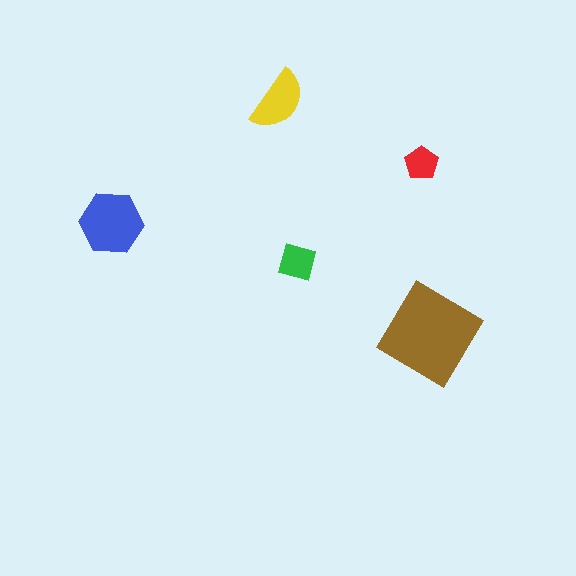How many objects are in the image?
There are 5 objects in the image.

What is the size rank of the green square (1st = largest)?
4th.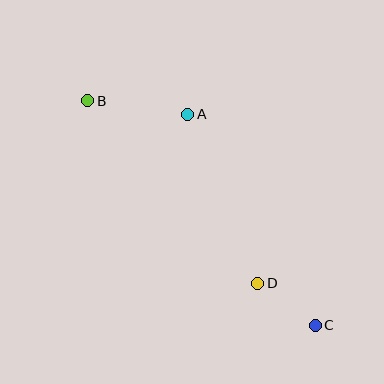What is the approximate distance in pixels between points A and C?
The distance between A and C is approximately 247 pixels.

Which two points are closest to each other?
Points C and D are closest to each other.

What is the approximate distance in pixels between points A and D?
The distance between A and D is approximately 183 pixels.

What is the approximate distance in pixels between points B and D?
The distance between B and D is approximately 249 pixels.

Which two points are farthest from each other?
Points B and C are farthest from each other.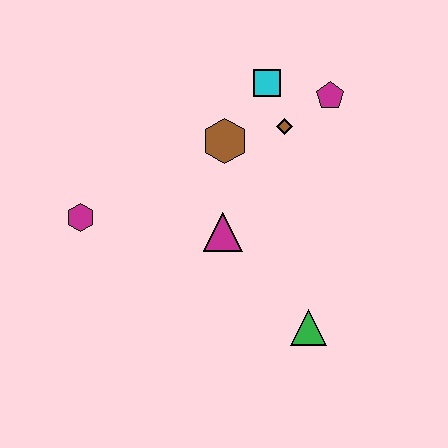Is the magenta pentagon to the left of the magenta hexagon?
No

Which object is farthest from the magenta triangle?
The magenta pentagon is farthest from the magenta triangle.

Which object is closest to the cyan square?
The brown diamond is closest to the cyan square.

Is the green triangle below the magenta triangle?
Yes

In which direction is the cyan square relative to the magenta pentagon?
The cyan square is to the left of the magenta pentagon.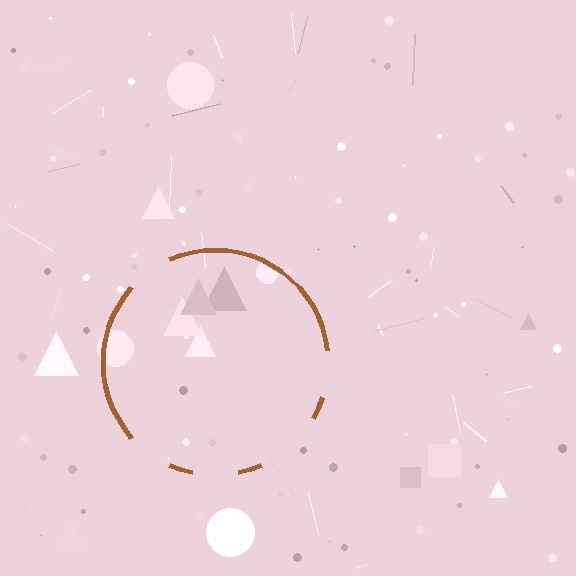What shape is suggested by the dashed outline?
The dashed outline suggests a circle.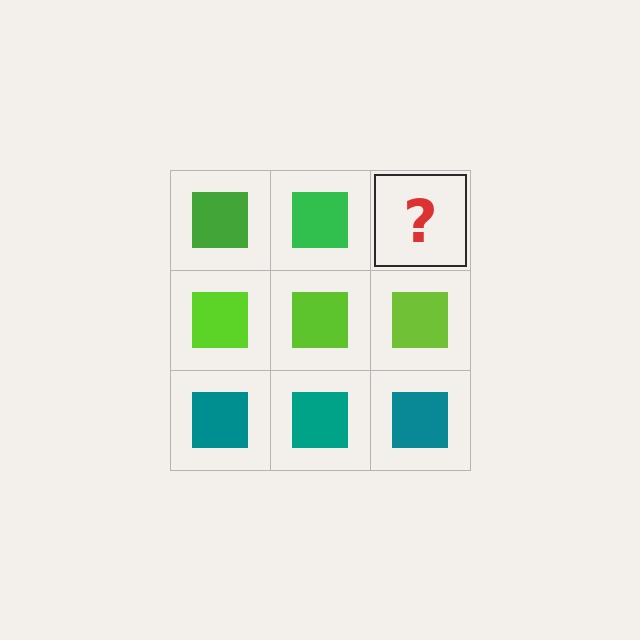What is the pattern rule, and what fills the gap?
The rule is that each row has a consistent color. The gap should be filled with a green square.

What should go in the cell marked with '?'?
The missing cell should contain a green square.